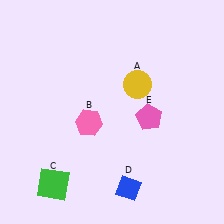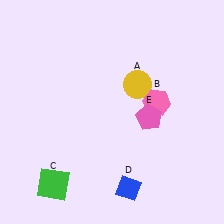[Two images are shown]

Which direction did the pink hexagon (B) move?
The pink hexagon (B) moved right.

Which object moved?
The pink hexagon (B) moved right.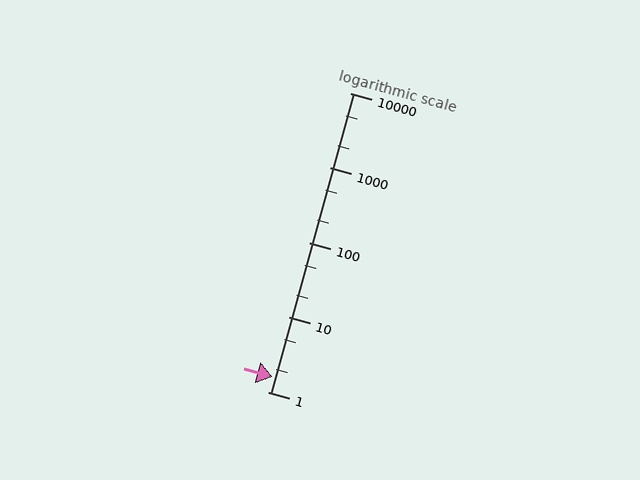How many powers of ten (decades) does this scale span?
The scale spans 4 decades, from 1 to 10000.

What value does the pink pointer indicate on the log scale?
The pointer indicates approximately 1.6.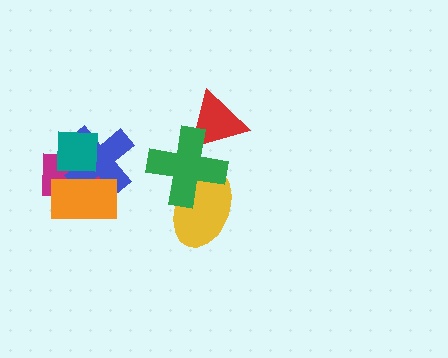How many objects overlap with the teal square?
3 objects overlap with the teal square.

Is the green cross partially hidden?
No, no other shape covers it.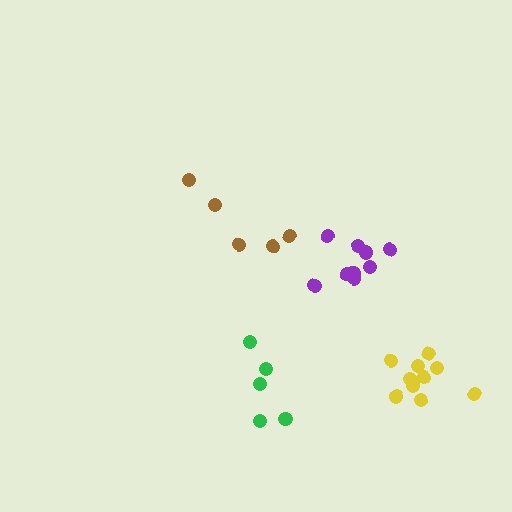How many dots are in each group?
Group 1: 5 dots, Group 2: 11 dots, Group 3: 9 dots, Group 4: 5 dots (30 total).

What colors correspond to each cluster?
The clusters are colored: brown, yellow, purple, green.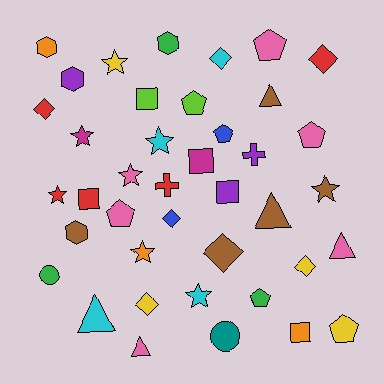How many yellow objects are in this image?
There are 4 yellow objects.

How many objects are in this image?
There are 40 objects.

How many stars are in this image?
There are 8 stars.